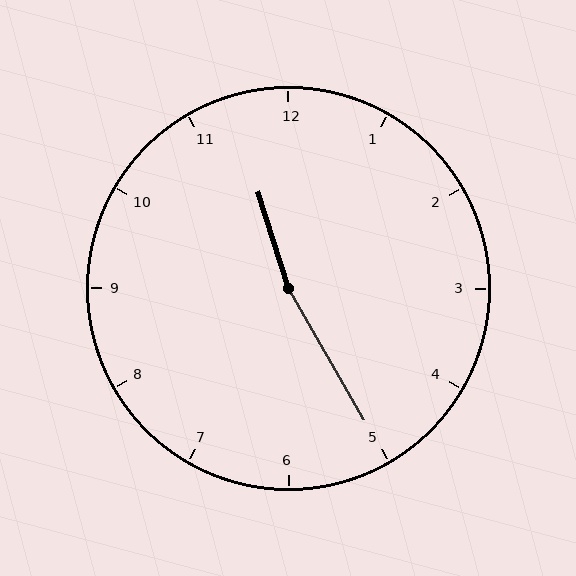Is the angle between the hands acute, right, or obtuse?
It is obtuse.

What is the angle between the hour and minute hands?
Approximately 168 degrees.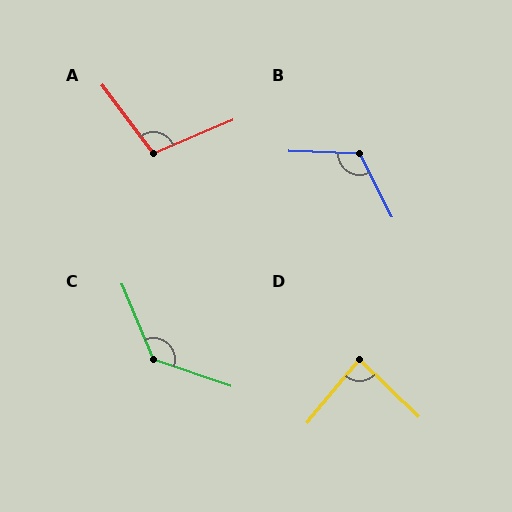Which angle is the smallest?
D, at approximately 86 degrees.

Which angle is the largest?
C, at approximately 132 degrees.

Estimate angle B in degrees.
Approximately 119 degrees.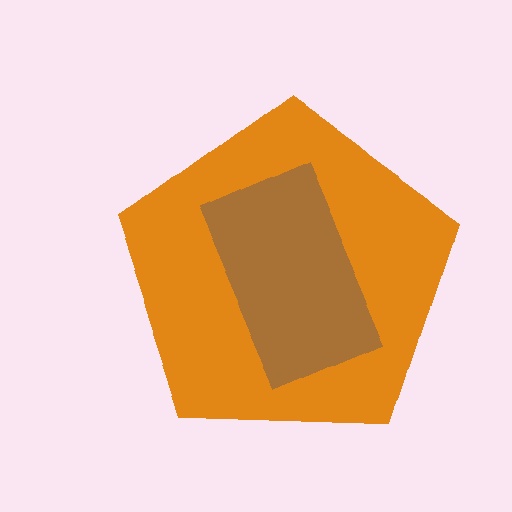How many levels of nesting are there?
2.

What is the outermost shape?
The orange pentagon.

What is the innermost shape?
The brown rectangle.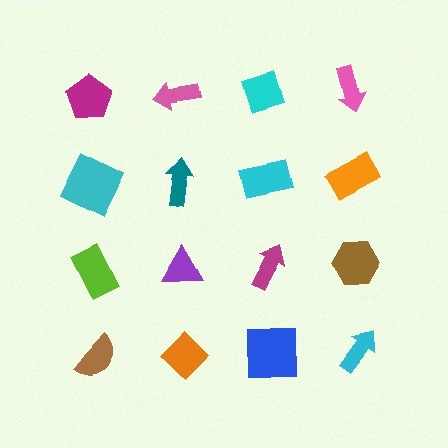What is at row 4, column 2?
An orange diamond.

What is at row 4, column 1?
A brown semicircle.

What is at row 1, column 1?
A magenta pentagon.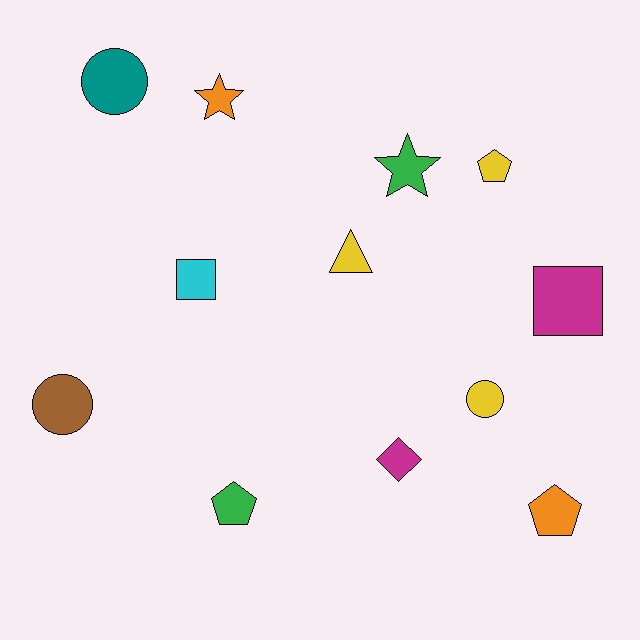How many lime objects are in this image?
There are no lime objects.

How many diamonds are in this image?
There is 1 diamond.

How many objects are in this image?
There are 12 objects.